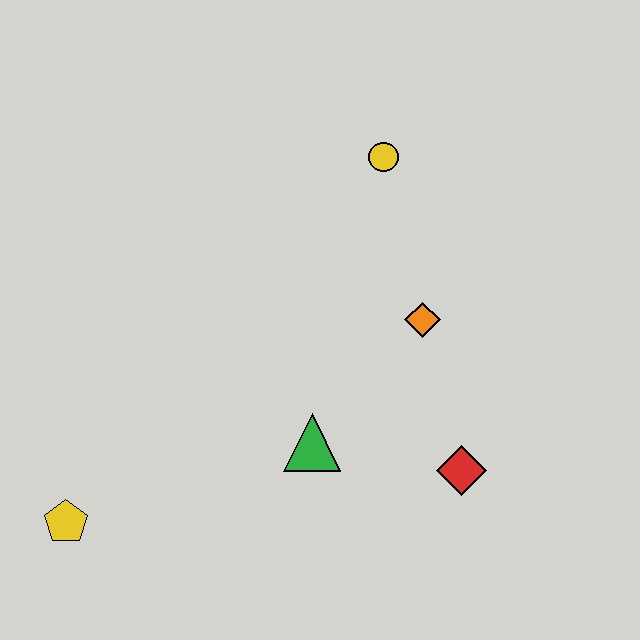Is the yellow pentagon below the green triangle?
Yes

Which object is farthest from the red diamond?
The yellow pentagon is farthest from the red diamond.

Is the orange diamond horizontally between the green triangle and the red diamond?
Yes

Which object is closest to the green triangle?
The red diamond is closest to the green triangle.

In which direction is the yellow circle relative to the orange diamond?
The yellow circle is above the orange diamond.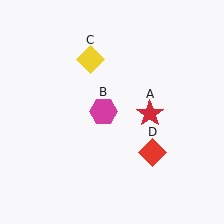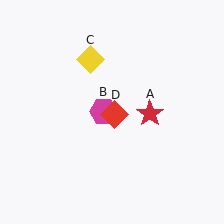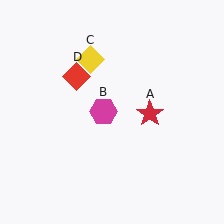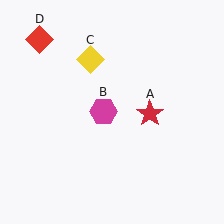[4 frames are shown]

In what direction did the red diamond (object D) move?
The red diamond (object D) moved up and to the left.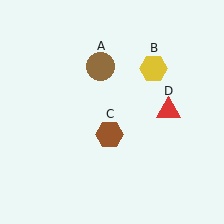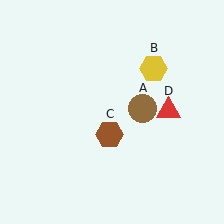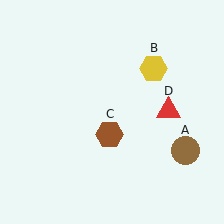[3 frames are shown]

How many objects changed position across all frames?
1 object changed position: brown circle (object A).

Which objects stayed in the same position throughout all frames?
Yellow hexagon (object B) and brown hexagon (object C) and red triangle (object D) remained stationary.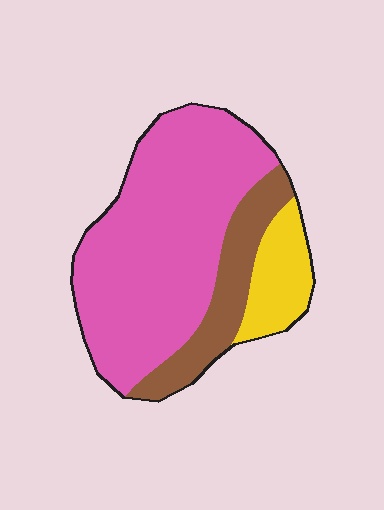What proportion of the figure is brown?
Brown takes up less than a quarter of the figure.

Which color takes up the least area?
Yellow, at roughly 15%.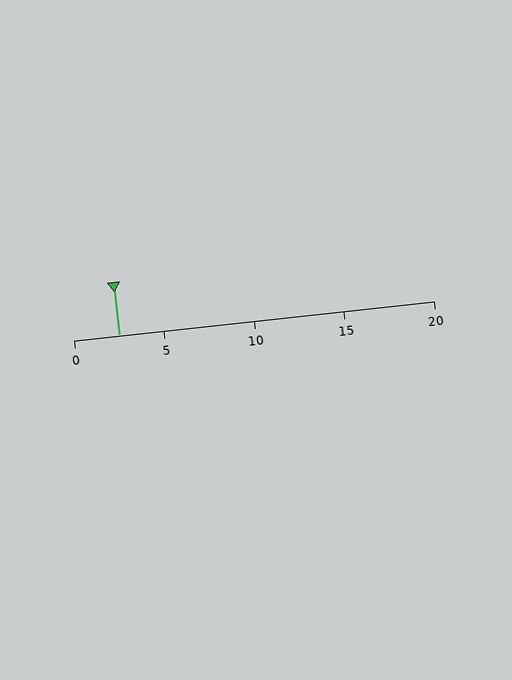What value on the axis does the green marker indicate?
The marker indicates approximately 2.5.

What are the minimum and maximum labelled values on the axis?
The axis runs from 0 to 20.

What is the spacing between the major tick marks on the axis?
The major ticks are spaced 5 apart.